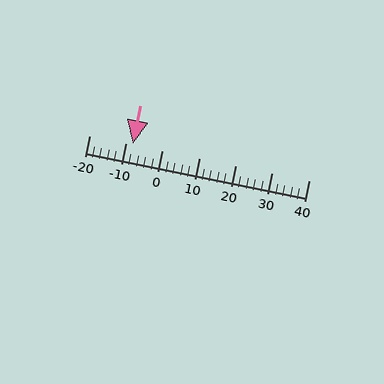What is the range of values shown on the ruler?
The ruler shows values from -20 to 40.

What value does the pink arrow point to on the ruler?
The pink arrow points to approximately -8.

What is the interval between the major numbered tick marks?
The major tick marks are spaced 10 units apart.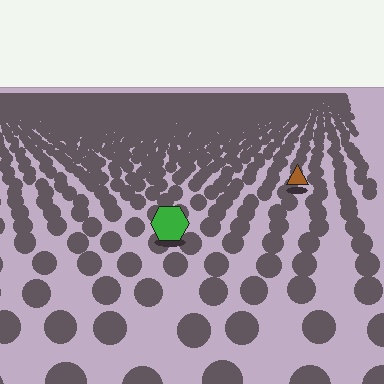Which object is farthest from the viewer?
The brown triangle is farthest from the viewer. It appears smaller and the ground texture around it is denser.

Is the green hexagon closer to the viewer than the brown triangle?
Yes. The green hexagon is closer — you can tell from the texture gradient: the ground texture is coarser near it.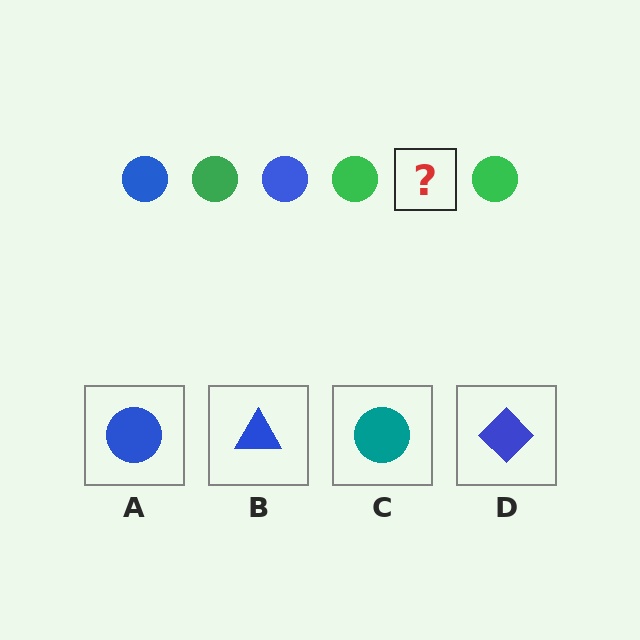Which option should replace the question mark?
Option A.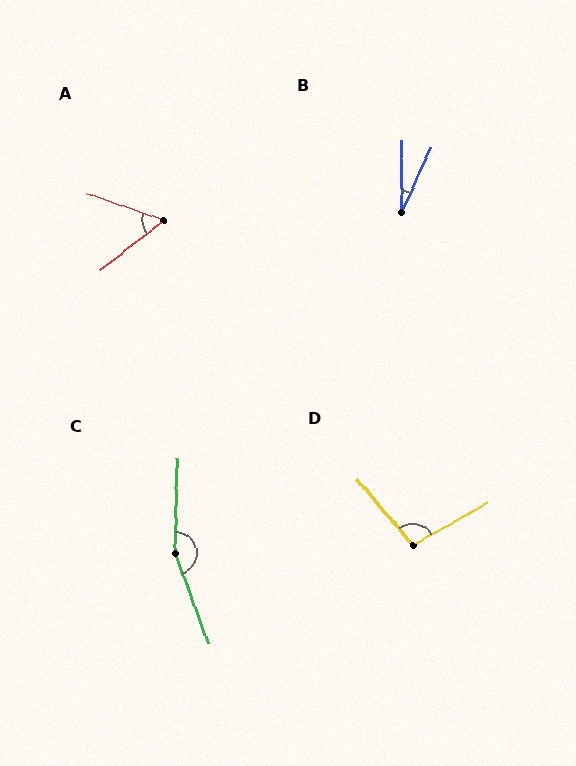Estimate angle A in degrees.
Approximately 57 degrees.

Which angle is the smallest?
B, at approximately 24 degrees.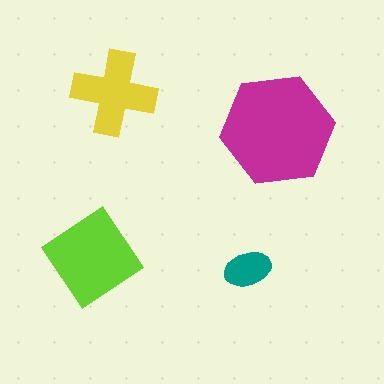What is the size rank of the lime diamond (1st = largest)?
2nd.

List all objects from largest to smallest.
The magenta hexagon, the lime diamond, the yellow cross, the teal ellipse.